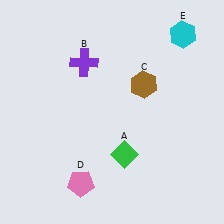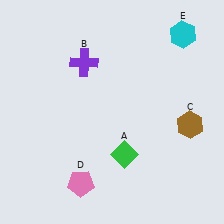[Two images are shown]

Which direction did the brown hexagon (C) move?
The brown hexagon (C) moved right.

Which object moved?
The brown hexagon (C) moved right.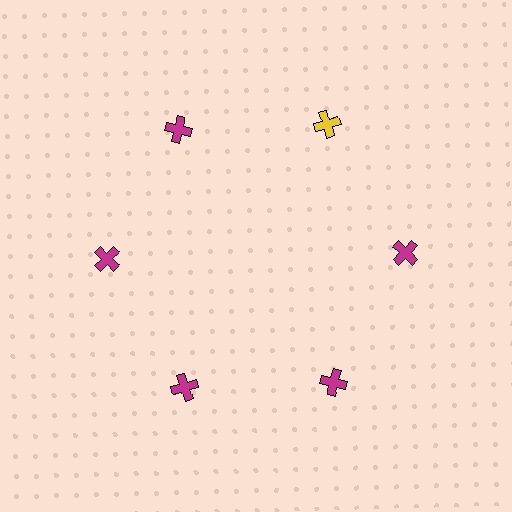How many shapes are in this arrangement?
There are 6 shapes arranged in a ring pattern.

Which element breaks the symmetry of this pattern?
The yellow cross at roughly the 1 o'clock position breaks the symmetry. All other shapes are magenta crosses.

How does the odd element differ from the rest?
It has a different color: yellow instead of magenta.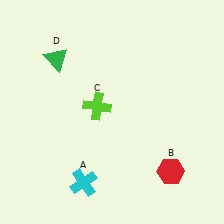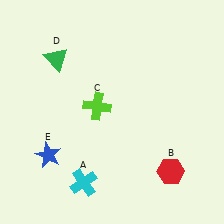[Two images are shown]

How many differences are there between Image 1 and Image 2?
There is 1 difference between the two images.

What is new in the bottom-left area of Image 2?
A blue star (E) was added in the bottom-left area of Image 2.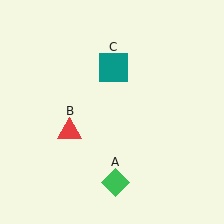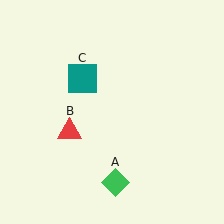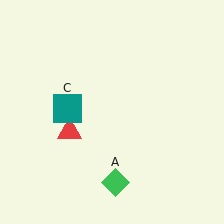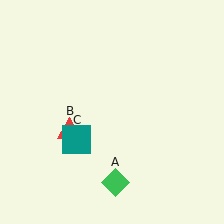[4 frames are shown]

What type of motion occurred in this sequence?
The teal square (object C) rotated counterclockwise around the center of the scene.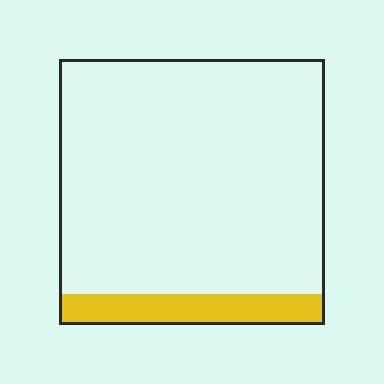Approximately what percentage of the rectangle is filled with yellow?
Approximately 10%.